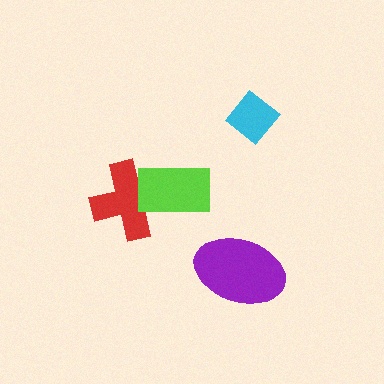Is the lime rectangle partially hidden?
No, no other shape covers it.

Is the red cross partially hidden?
Yes, it is partially covered by another shape.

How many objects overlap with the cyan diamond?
0 objects overlap with the cyan diamond.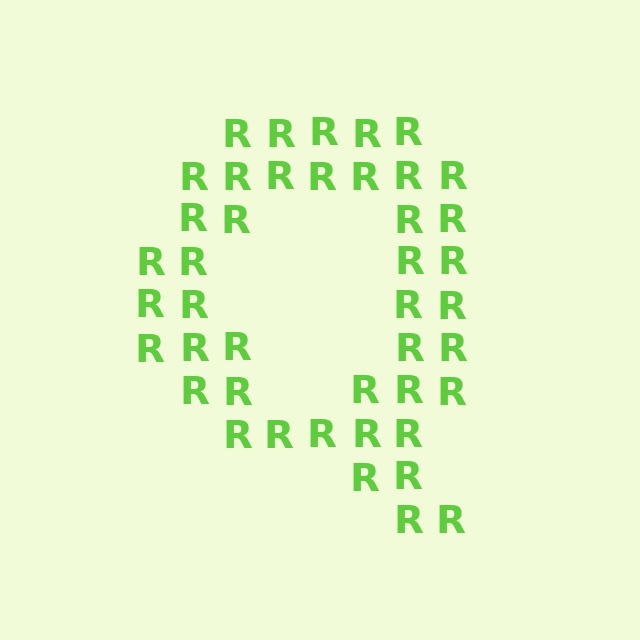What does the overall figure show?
The overall figure shows the letter Q.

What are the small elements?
The small elements are letter R's.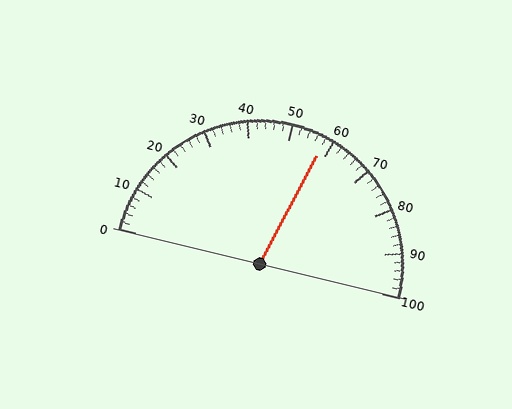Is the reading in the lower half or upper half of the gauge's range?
The reading is in the upper half of the range (0 to 100).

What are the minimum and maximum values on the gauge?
The gauge ranges from 0 to 100.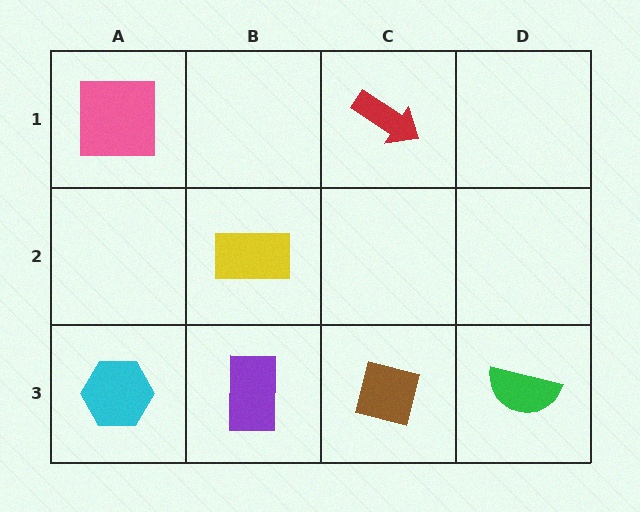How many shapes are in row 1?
2 shapes.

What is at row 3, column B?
A purple rectangle.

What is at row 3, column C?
A brown square.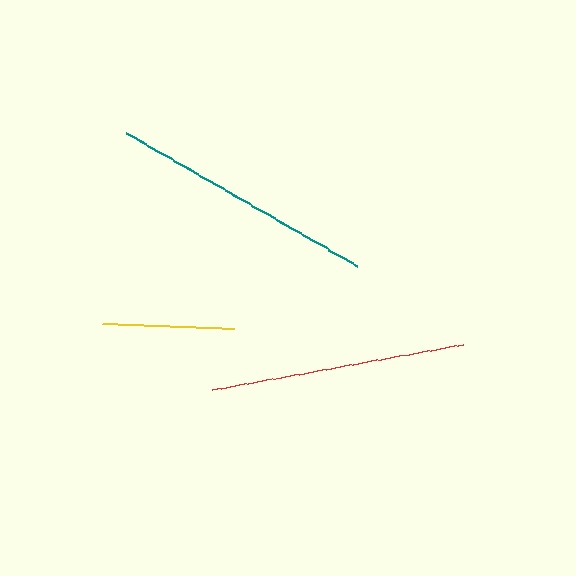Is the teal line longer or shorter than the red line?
The teal line is longer than the red line.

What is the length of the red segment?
The red segment is approximately 255 pixels long.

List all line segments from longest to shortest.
From longest to shortest: teal, red, yellow.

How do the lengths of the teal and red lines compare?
The teal and red lines are approximately the same length.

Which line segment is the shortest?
The yellow line is the shortest at approximately 133 pixels.